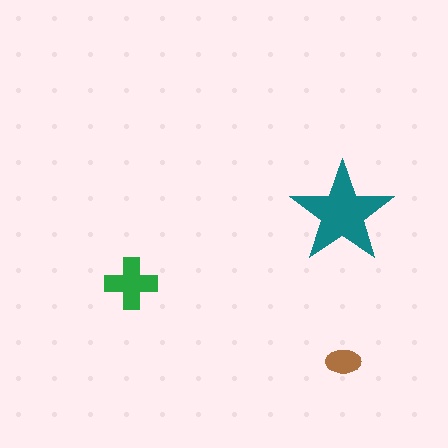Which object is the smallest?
The brown ellipse.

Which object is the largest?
The teal star.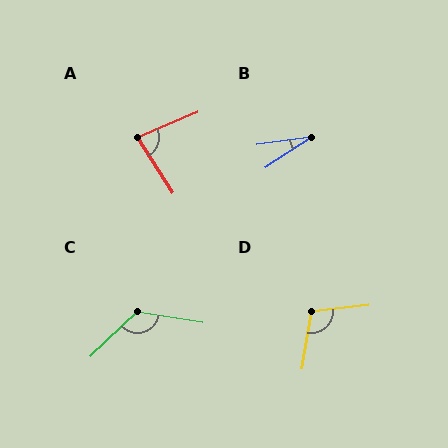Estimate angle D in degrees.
Approximately 106 degrees.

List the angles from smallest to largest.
B (26°), A (80°), D (106°), C (127°).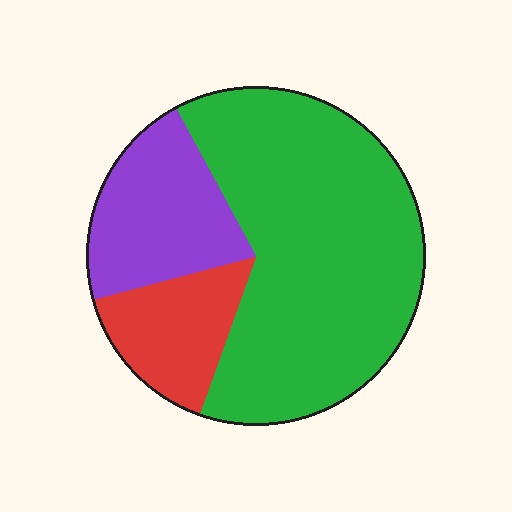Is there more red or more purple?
Purple.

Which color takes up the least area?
Red, at roughly 15%.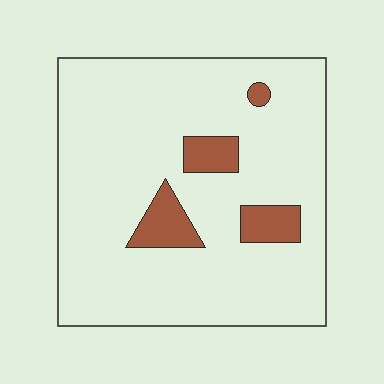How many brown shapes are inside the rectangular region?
4.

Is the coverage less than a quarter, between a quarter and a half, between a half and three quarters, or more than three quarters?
Less than a quarter.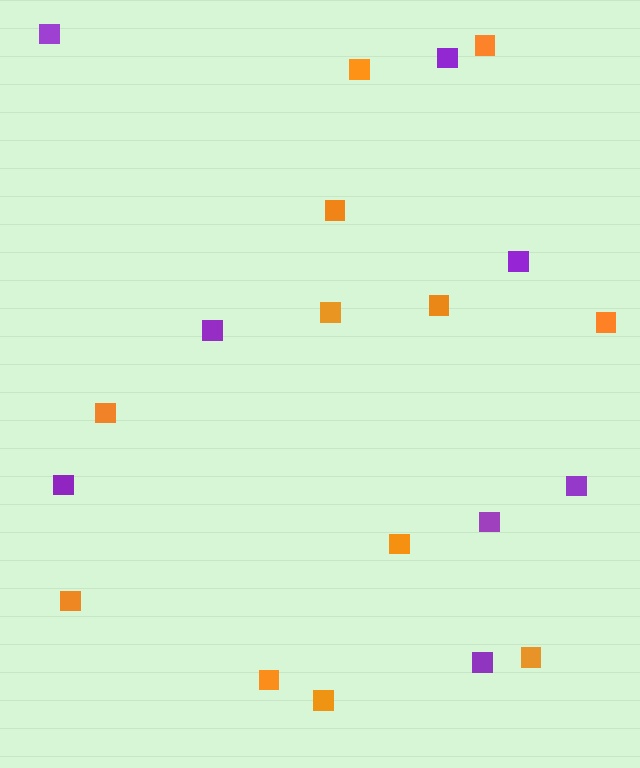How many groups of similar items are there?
There are 2 groups: one group of orange squares (12) and one group of purple squares (8).